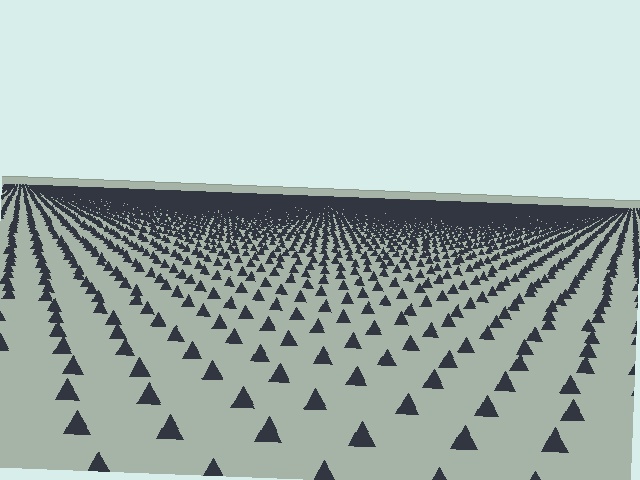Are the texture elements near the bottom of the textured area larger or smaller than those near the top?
Larger. Near the bottom, elements are closer to the viewer and appear at a bigger on-screen size.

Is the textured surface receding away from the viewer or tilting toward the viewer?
The surface is receding away from the viewer. Texture elements get smaller and denser toward the top.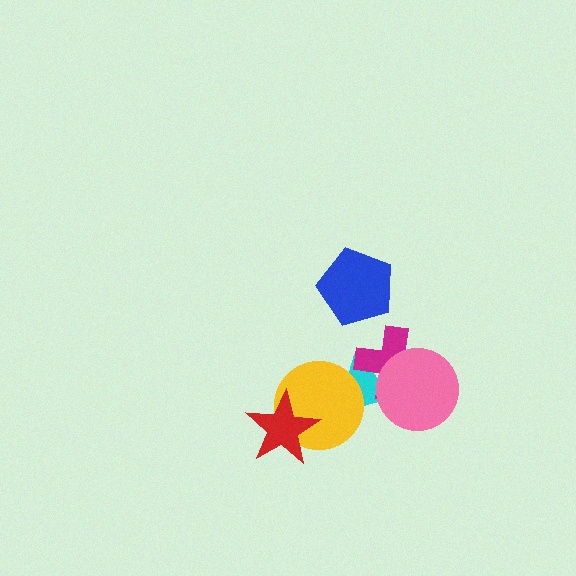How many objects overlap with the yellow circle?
2 objects overlap with the yellow circle.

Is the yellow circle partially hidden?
Yes, it is partially covered by another shape.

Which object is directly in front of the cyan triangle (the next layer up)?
The magenta cross is directly in front of the cyan triangle.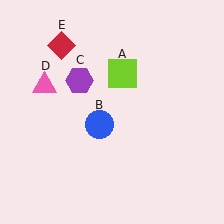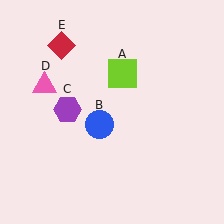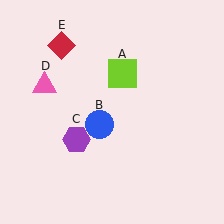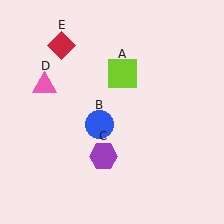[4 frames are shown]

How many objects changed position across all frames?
1 object changed position: purple hexagon (object C).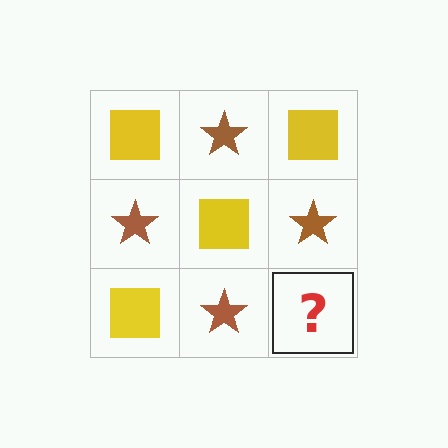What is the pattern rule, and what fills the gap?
The rule is that it alternates yellow square and brown star in a checkerboard pattern. The gap should be filled with a yellow square.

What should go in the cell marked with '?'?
The missing cell should contain a yellow square.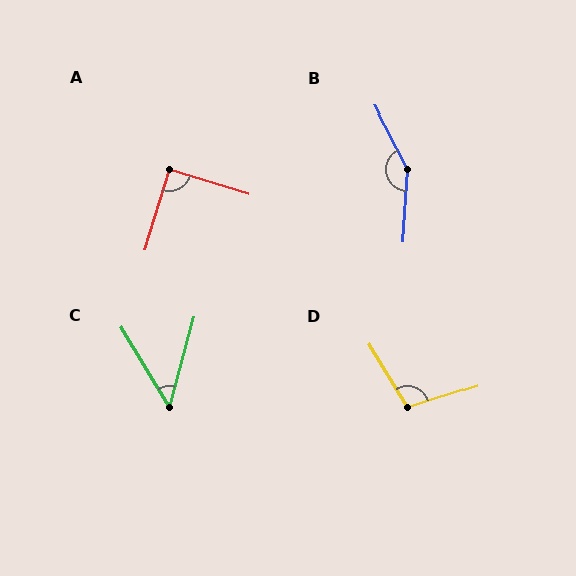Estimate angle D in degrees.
Approximately 104 degrees.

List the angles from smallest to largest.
C (46°), A (90°), D (104°), B (148°).